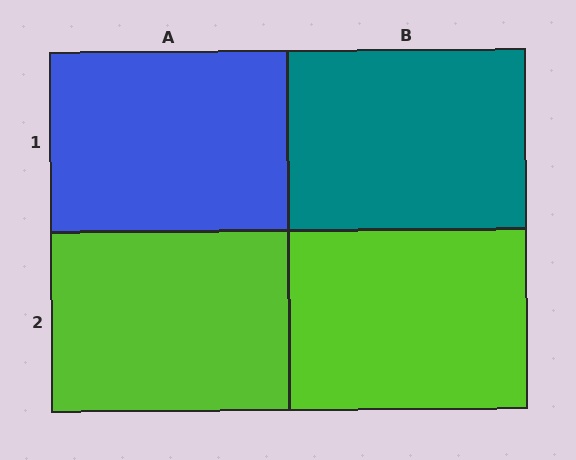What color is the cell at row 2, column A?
Lime.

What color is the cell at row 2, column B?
Lime.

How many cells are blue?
1 cell is blue.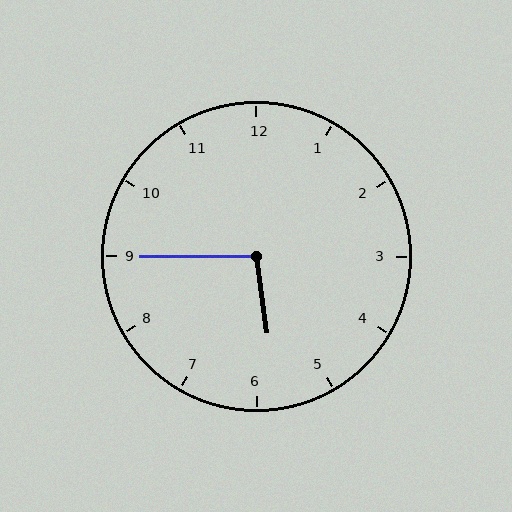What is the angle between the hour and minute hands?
Approximately 98 degrees.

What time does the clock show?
5:45.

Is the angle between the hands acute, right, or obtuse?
It is obtuse.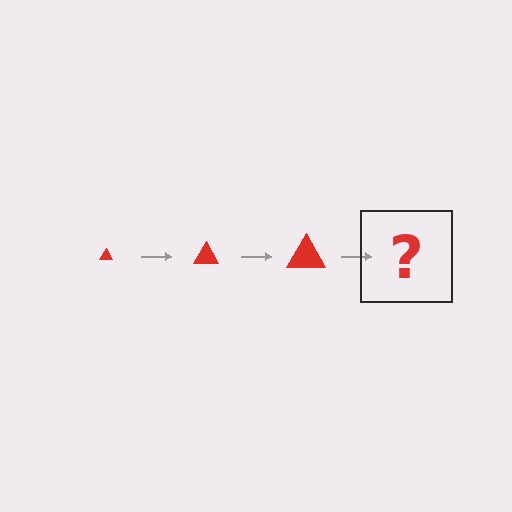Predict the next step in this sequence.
The next step is a red triangle, larger than the previous one.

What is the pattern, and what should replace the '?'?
The pattern is that the triangle gets progressively larger each step. The '?' should be a red triangle, larger than the previous one.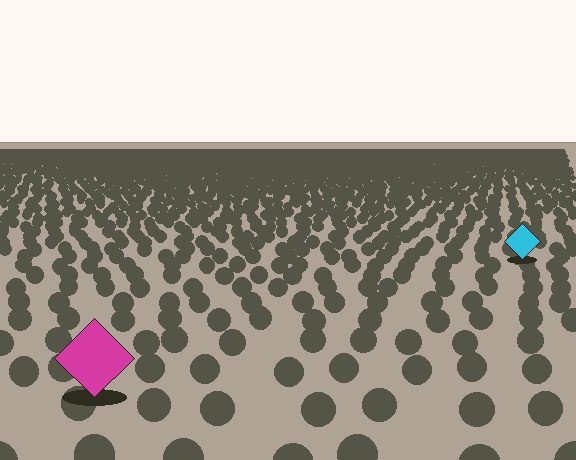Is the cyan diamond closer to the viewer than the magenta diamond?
No. The magenta diamond is closer — you can tell from the texture gradient: the ground texture is coarser near it.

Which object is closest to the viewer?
The magenta diamond is closest. The texture marks near it are larger and more spread out.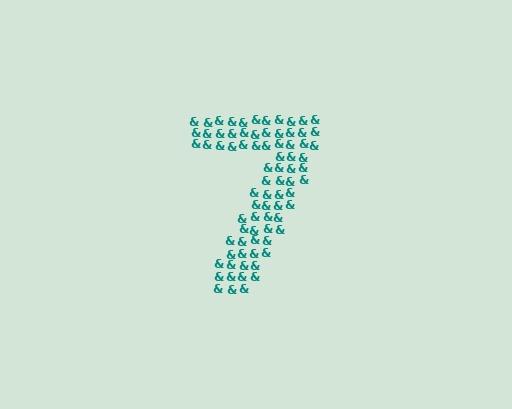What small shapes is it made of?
It is made of small ampersands.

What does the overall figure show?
The overall figure shows the digit 7.